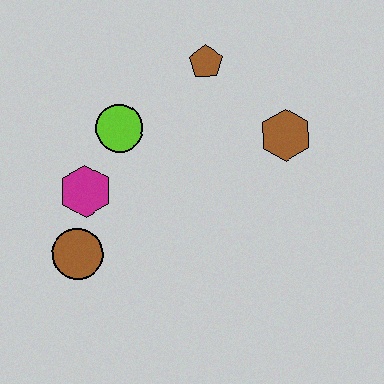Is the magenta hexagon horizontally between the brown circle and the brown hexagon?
Yes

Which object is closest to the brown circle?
The magenta hexagon is closest to the brown circle.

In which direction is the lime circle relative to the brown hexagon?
The lime circle is to the left of the brown hexagon.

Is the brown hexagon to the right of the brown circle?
Yes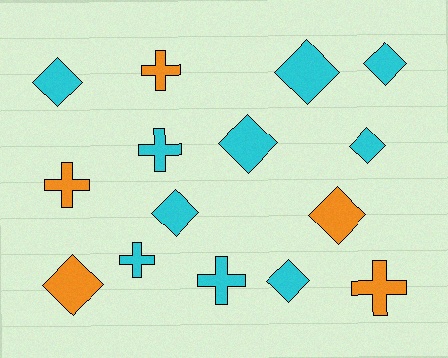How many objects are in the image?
There are 15 objects.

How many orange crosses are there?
There are 3 orange crosses.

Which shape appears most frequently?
Diamond, with 9 objects.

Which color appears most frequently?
Cyan, with 10 objects.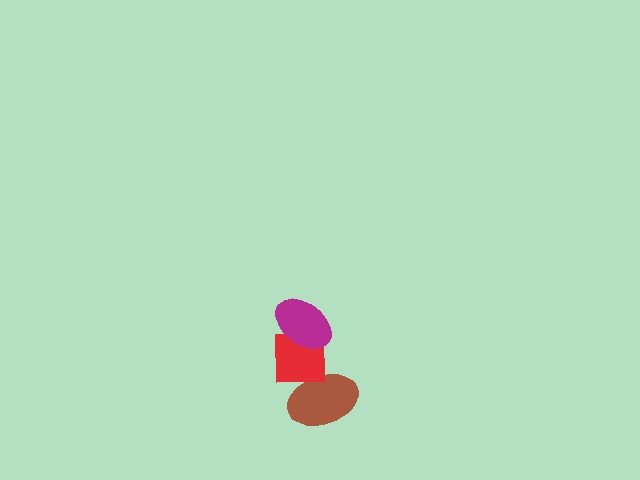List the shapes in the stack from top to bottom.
From top to bottom: the magenta ellipse, the red square, the brown ellipse.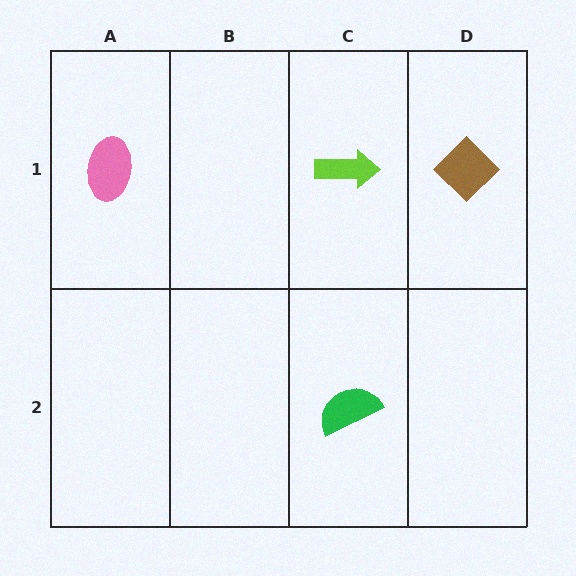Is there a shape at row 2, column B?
No, that cell is empty.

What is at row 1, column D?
A brown diamond.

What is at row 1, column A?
A pink ellipse.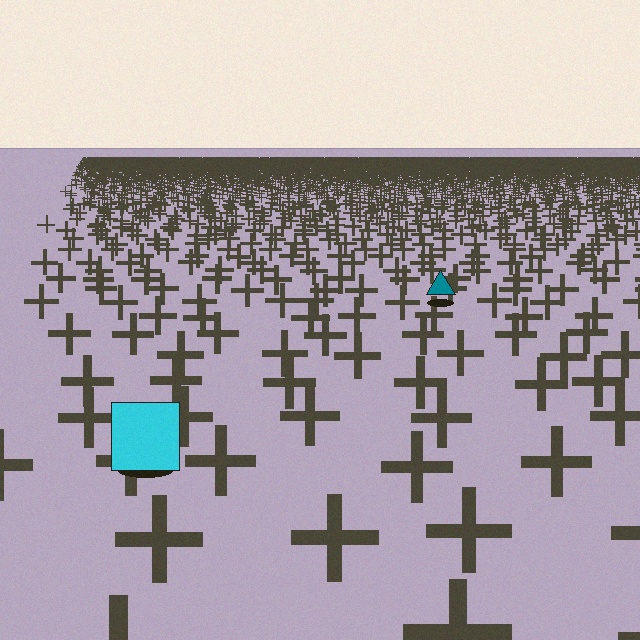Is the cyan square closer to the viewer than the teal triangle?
Yes. The cyan square is closer — you can tell from the texture gradient: the ground texture is coarser near it.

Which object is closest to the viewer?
The cyan square is closest. The texture marks near it are larger and more spread out.